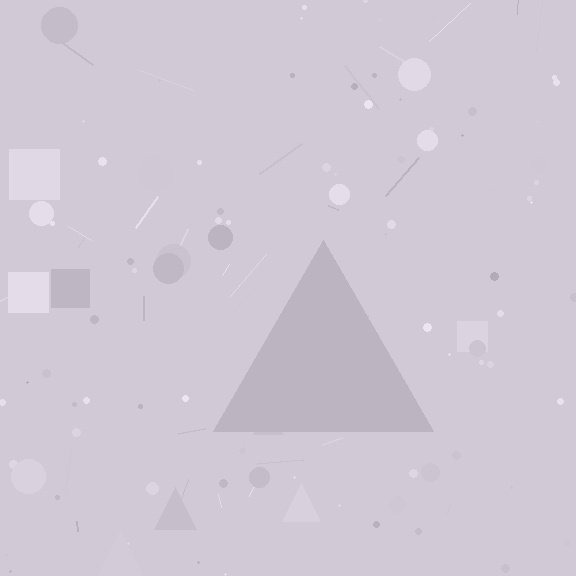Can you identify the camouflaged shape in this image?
The camouflaged shape is a triangle.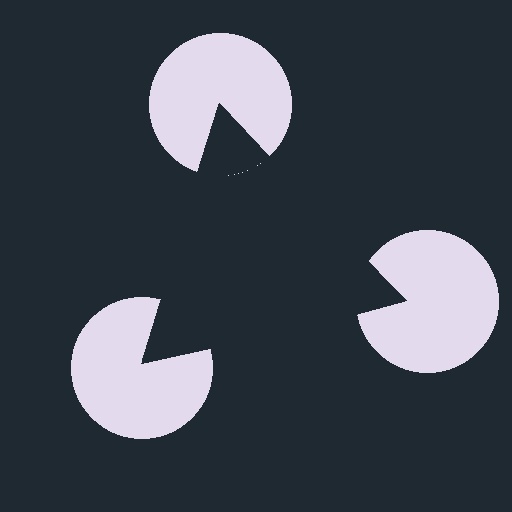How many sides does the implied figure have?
3 sides.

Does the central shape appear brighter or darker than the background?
It typically appears slightly darker than the background, even though no actual brightness change is drawn.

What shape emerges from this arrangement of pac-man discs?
An illusory triangle — its edges are inferred from the aligned wedge cuts in the pac-man discs, not physically drawn.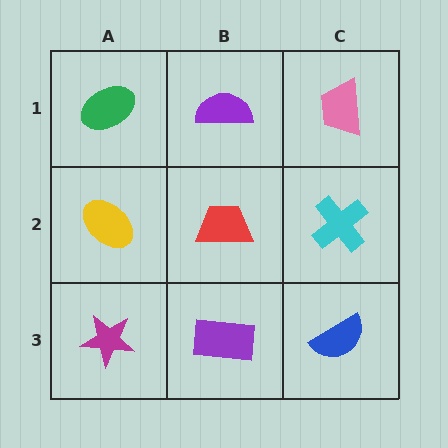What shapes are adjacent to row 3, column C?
A cyan cross (row 2, column C), a purple rectangle (row 3, column B).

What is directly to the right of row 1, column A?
A purple semicircle.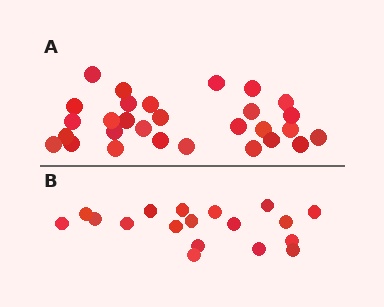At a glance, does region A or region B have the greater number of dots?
Region A (the top region) has more dots.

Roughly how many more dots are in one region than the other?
Region A has roughly 12 or so more dots than region B.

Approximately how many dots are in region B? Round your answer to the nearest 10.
About 20 dots. (The exact count is 18, which rounds to 20.)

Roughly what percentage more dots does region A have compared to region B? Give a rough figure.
About 60% more.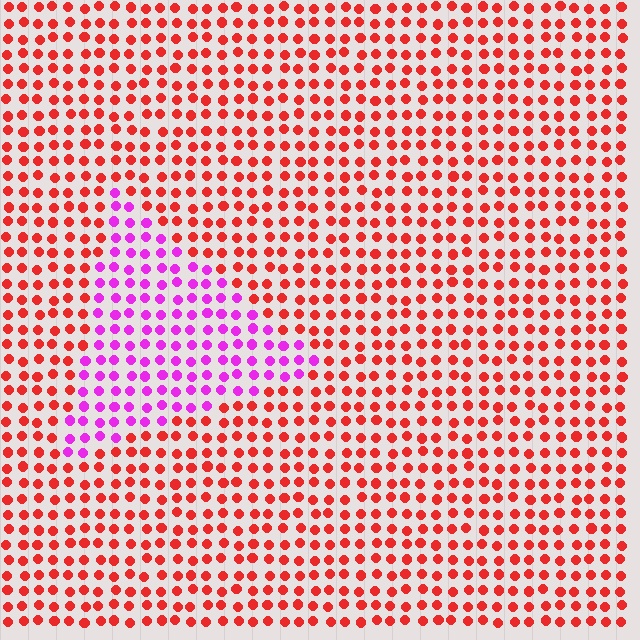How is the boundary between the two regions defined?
The boundary is defined purely by a slight shift in hue (about 60 degrees). Spacing, size, and orientation are identical on both sides.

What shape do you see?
I see a triangle.